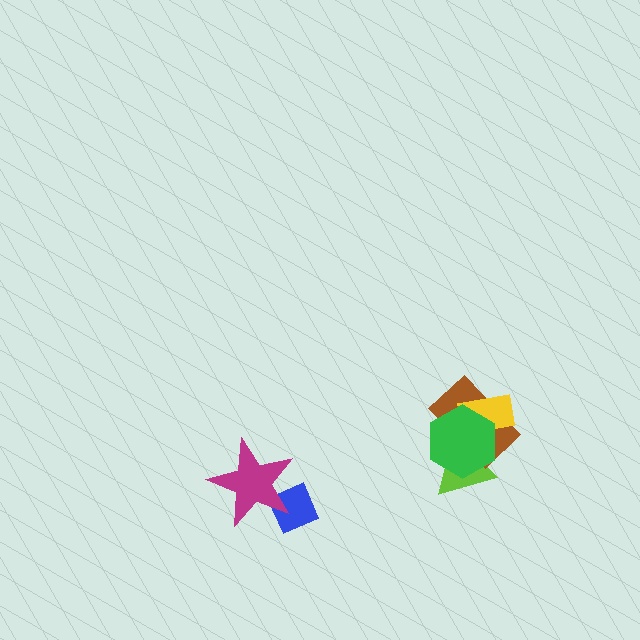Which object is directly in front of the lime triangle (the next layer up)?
The brown rectangle is directly in front of the lime triangle.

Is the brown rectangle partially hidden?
Yes, it is partially covered by another shape.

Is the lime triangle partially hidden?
Yes, it is partially covered by another shape.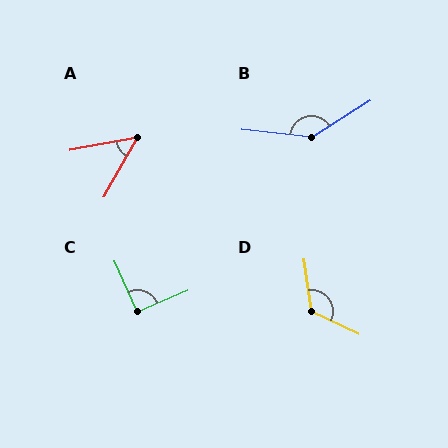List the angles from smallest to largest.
A (50°), C (91°), D (123°), B (142°).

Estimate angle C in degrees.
Approximately 91 degrees.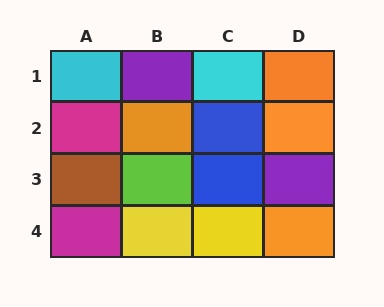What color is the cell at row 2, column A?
Magenta.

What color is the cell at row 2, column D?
Orange.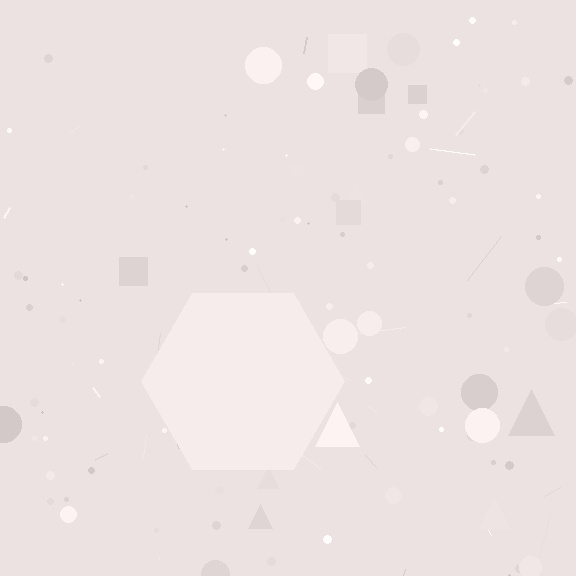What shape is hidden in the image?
A hexagon is hidden in the image.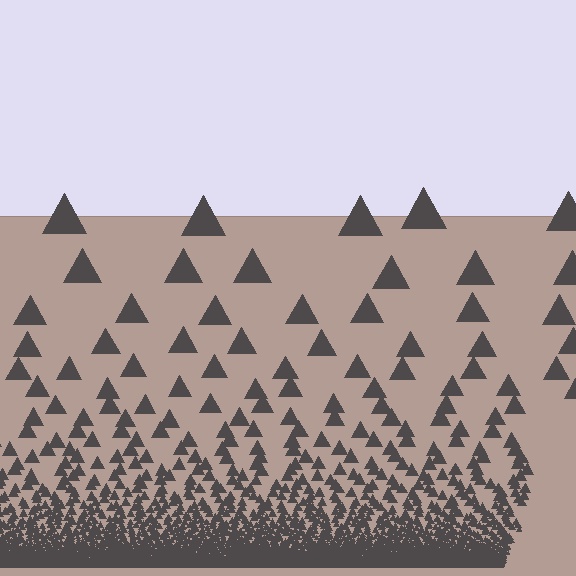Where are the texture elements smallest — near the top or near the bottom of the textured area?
Near the bottom.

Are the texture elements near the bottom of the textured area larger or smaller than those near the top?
Smaller. The gradient is inverted — elements near the bottom are smaller and denser.